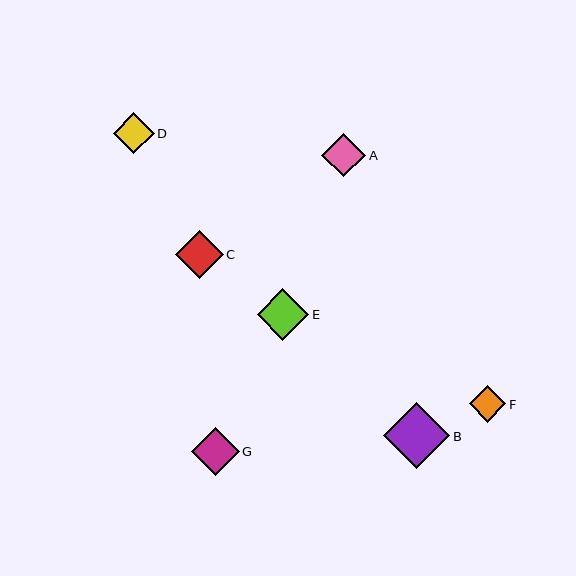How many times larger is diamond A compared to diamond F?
Diamond A is approximately 1.2 times the size of diamond F.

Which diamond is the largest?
Diamond B is the largest with a size of approximately 66 pixels.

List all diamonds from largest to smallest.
From largest to smallest: B, E, C, G, A, D, F.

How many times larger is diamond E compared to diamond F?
Diamond E is approximately 1.4 times the size of diamond F.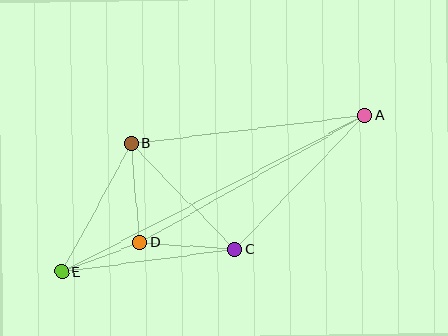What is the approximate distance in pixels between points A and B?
The distance between A and B is approximately 236 pixels.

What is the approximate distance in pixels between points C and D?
The distance between C and D is approximately 96 pixels.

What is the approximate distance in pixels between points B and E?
The distance between B and E is approximately 146 pixels.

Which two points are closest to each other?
Points D and E are closest to each other.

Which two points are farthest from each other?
Points A and E are farthest from each other.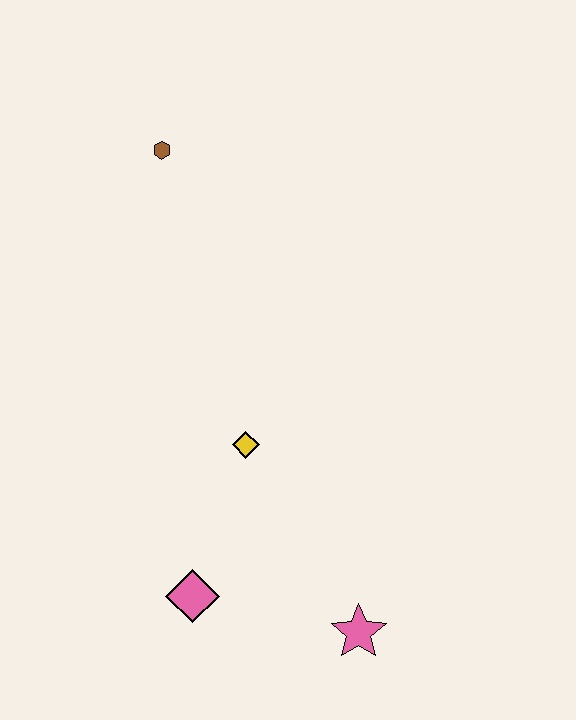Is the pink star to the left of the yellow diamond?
No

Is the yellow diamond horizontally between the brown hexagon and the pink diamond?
No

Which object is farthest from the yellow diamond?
The brown hexagon is farthest from the yellow diamond.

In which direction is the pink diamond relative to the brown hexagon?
The pink diamond is below the brown hexagon.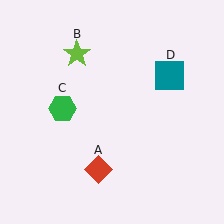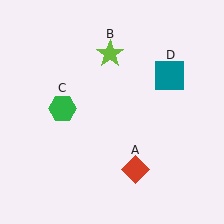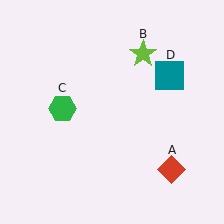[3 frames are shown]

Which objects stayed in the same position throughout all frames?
Green hexagon (object C) and teal square (object D) remained stationary.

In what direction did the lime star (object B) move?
The lime star (object B) moved right.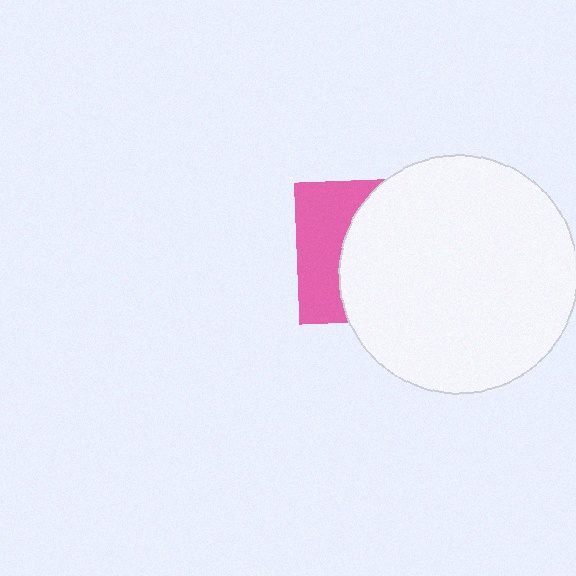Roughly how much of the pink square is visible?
A small part of it is visible (roughly 37%).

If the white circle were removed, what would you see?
You would see the complete pink square.